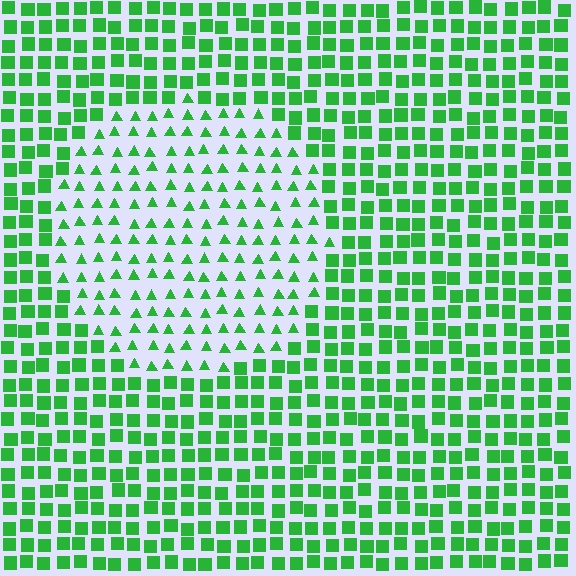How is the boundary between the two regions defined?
The boundary is defined by a change in element shape: triangles inside vs. squares outside. All elements share the same color and spacing.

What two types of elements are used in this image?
The image uses triangles inside the circle region and squares outside it.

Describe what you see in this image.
The image is filled with small green elements arranged in a uniform grid. A circle-shaped region contains triangles, while the surrounding area contains squares. The boundary is defined purely by the change in element shape.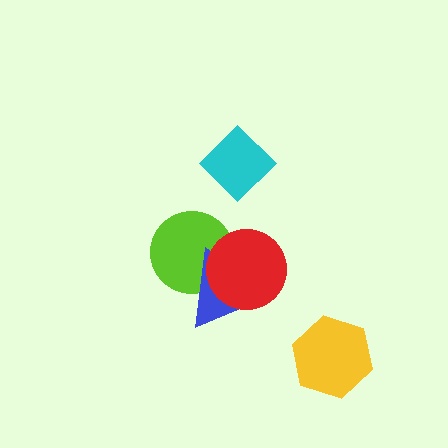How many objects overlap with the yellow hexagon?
0 objects overlap with the yellow hexagon.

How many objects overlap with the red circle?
2 objects overlap with the red circle.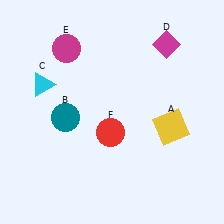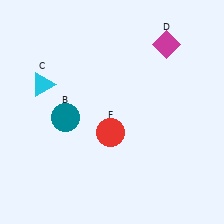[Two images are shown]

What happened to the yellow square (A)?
The yellow square (A) was removed in Image 2. It was in the bottom-right area of Image 1.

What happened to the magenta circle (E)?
The magenta circle (E) was removed in Image 2. It was in the top-left area of Image 1.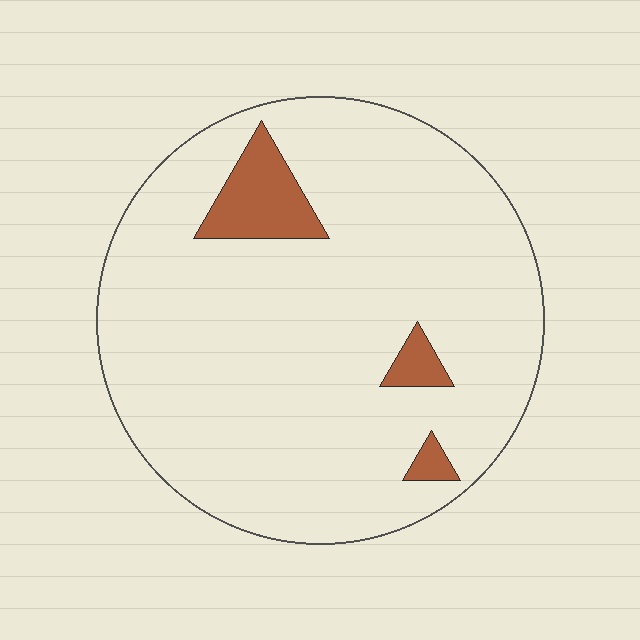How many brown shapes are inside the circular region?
3.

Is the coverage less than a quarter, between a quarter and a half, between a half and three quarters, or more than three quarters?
Less than a quarter.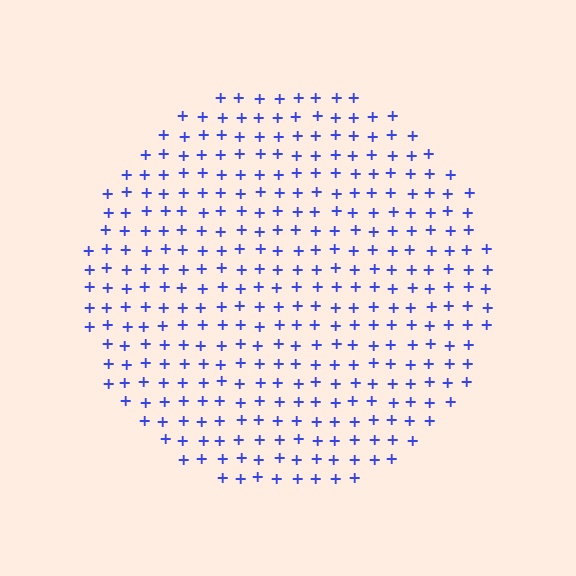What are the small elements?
The small elements are plus signs.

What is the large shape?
The large shape is a circle.